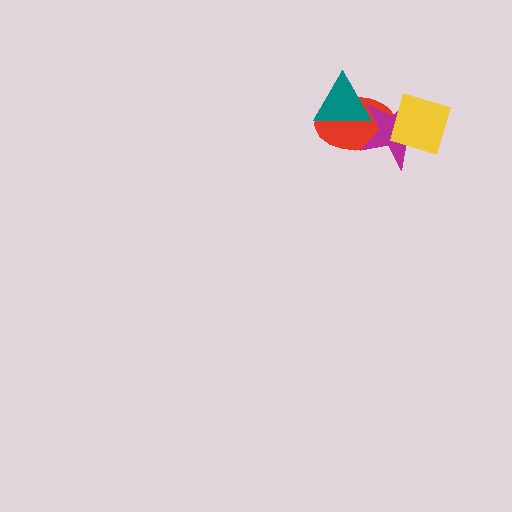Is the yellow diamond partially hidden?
No, no other shape covers it.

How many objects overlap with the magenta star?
3 objects overlap with the magenta star.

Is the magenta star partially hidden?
Yes, it is partially covered by another shape.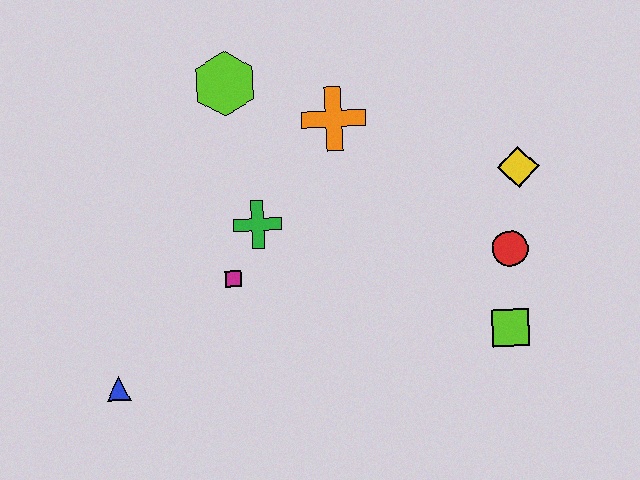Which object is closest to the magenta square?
The green cross is closest to the magenta square.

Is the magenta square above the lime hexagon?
No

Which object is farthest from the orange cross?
The blue triangle is farthest from the orange cross.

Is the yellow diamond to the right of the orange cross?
Yes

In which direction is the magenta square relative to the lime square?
The magenta square is to the left of the lime square.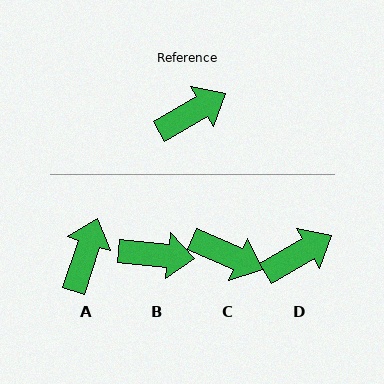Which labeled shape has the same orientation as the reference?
D.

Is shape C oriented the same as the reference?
No, it is off by about 54 degrees.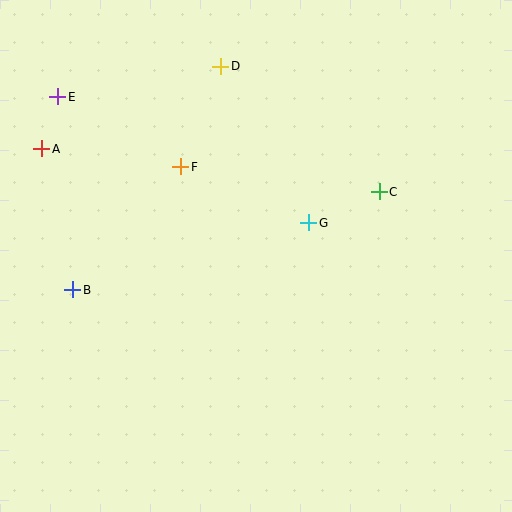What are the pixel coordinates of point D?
Point D is at (221, 66).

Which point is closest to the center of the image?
Point G at (309, 223) is closest to the center.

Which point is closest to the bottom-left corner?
Point B is closest to the bottom-left corner.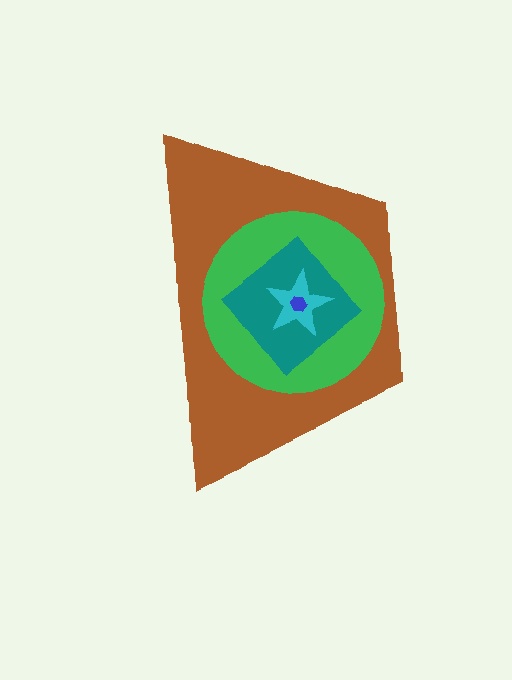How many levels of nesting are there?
5.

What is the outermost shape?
The brown trapezoid.